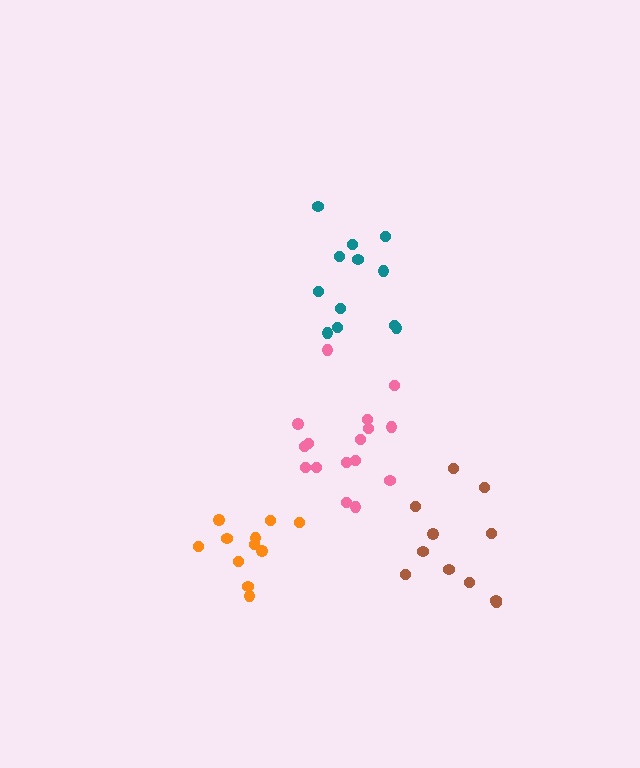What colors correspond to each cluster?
The clusters are colored: orange, brown, pink, teal.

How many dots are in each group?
Group 1: 11 dots, Group 2: 11 dots, Group 3: 16 dots, Group 4: 12 dots (50 total).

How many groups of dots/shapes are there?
There are 4 groups.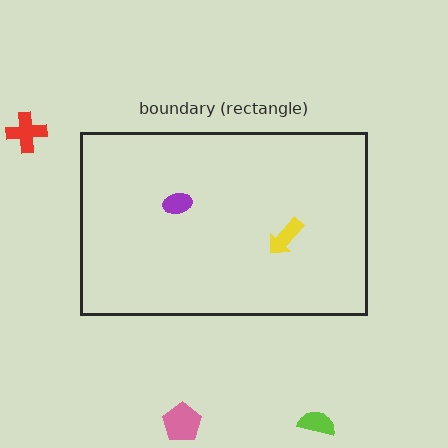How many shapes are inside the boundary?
2 inside, 3 outside.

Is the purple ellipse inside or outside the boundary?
Inside.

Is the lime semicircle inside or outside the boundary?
Outside.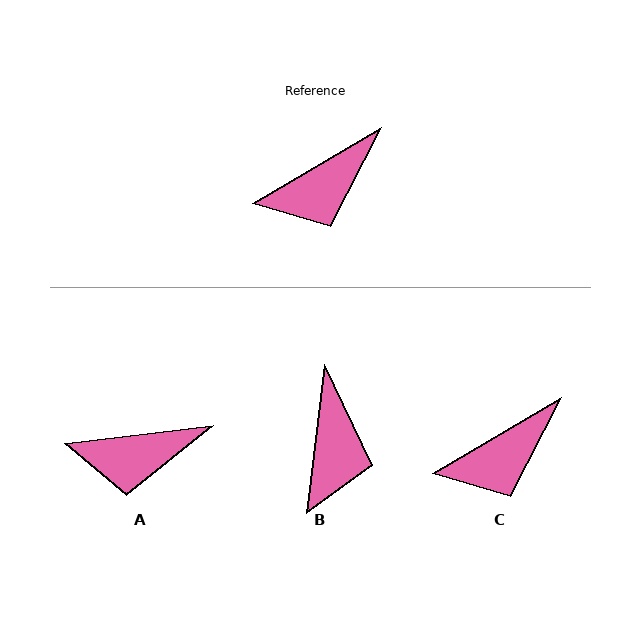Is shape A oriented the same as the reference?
No, it is off by about 24 degrees.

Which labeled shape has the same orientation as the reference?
C.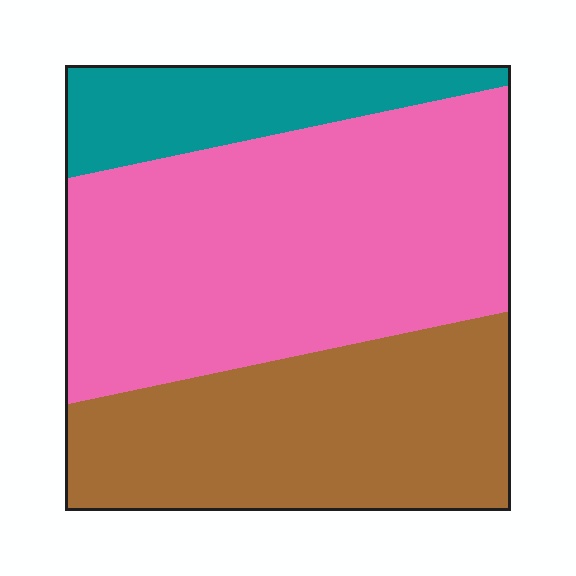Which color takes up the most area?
Pink, at roughly 50%.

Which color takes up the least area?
Teal, at roughly 15%.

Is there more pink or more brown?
Pink.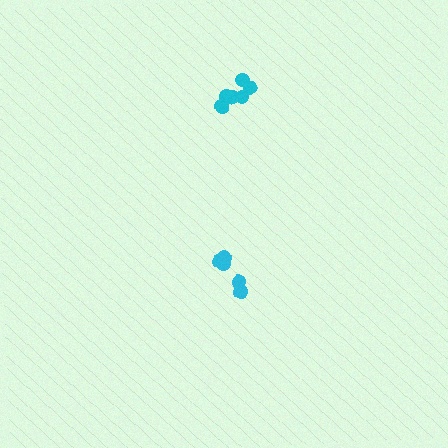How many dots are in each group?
Group 1: 5 dots, Group 2: 6 dots (11 total).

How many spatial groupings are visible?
There are 2 spatial groupings.